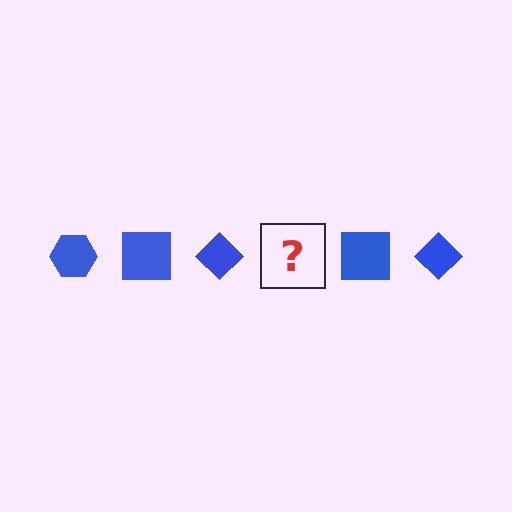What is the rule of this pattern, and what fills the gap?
The rule is that the pattern cycles through hexagon, square, diamond shapes in blue. The gap should be filled with a blue hexagon.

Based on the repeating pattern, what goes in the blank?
The blank should be a blue hexagon.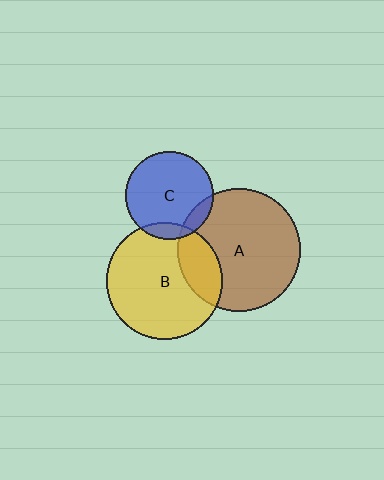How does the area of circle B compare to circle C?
Approximately 1.7 times.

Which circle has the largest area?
Circle A (brown).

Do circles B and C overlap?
Yes.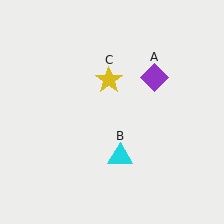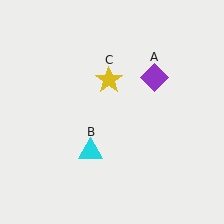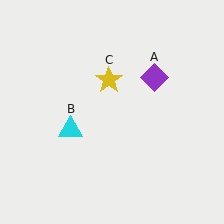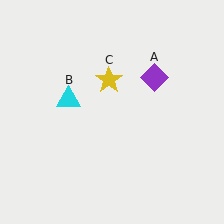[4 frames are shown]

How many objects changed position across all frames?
1 object changed position: cyan triangle (object B).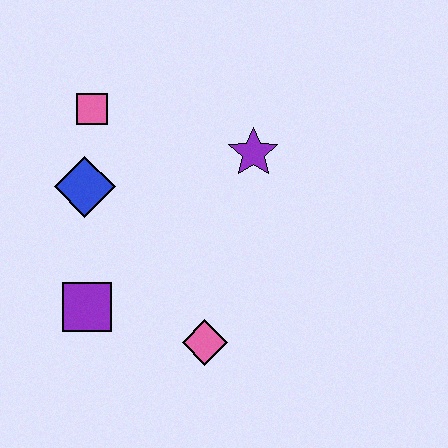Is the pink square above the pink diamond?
Yes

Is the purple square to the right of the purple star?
No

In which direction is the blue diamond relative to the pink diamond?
The blue diamond is above the pink diamond.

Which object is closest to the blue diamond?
The pink square is closest to the blue diamond.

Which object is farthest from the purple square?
The purple star is farthest from the purple square.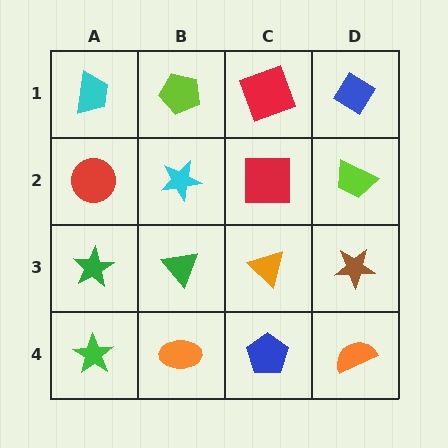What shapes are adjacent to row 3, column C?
A red square (row 2, column C), a blue pentagon (row 4, column C), a green triangle (row 3, column B), a brown star (row 3, column D).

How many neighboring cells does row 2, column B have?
4.